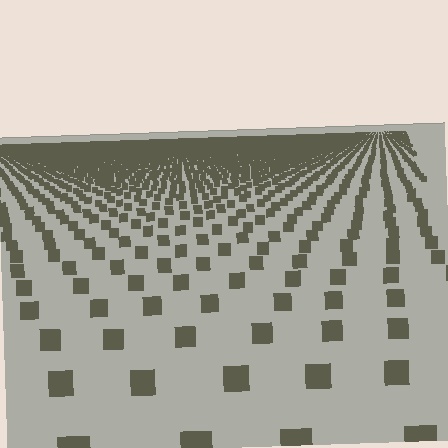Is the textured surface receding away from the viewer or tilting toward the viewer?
The surface is receding away from the viewer. Texture elements get smaller and denser toward the top.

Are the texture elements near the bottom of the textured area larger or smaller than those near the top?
Larger. Near the bottom, elements are closer to the viewer and appear at a bigger on-screen size.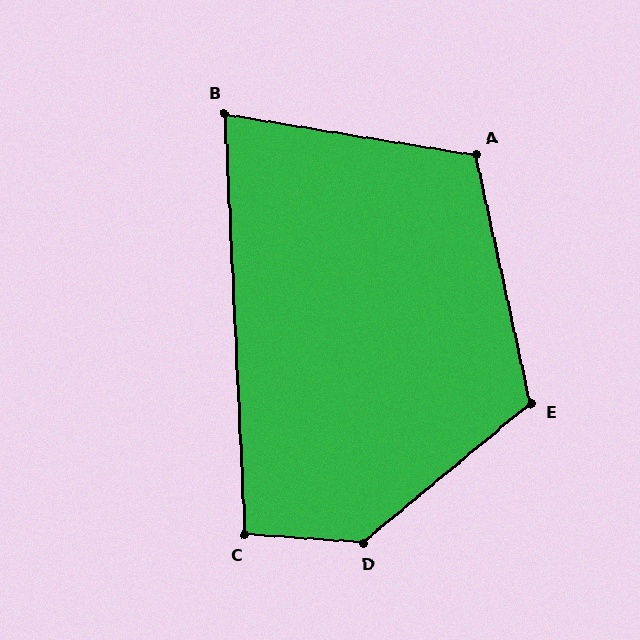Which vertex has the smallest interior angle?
B, at approximately 78 degrees.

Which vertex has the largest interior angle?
D, at approximately 136 degrees.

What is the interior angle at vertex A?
Approximately 112 degrees (obtuse).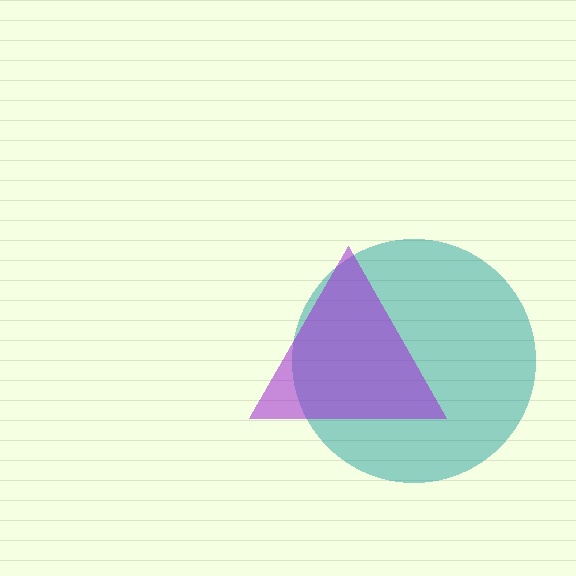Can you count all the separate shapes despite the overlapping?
Yes, there are 2 separate shapes.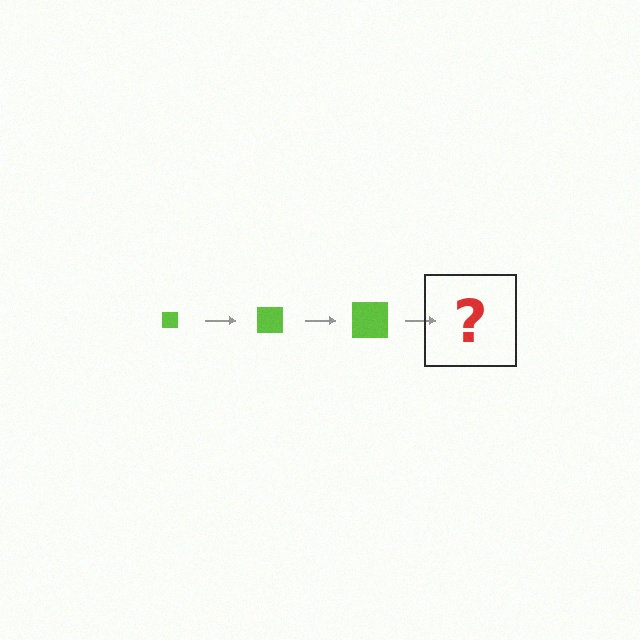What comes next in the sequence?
The next element should be a lime square, larger than the previous one.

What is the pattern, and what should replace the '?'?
The pattern is that the square gets progressively larger each step. The '?' should be a lime square, larger than the previous one.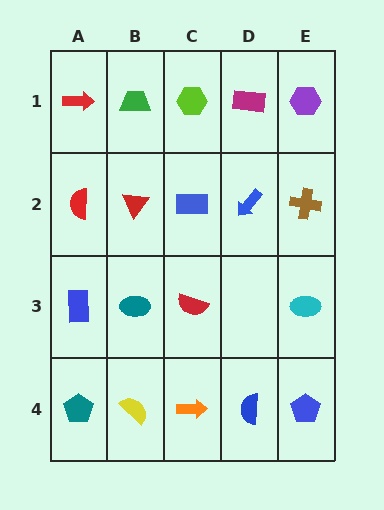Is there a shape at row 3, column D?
No, that cell is empty.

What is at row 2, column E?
A brown cross.